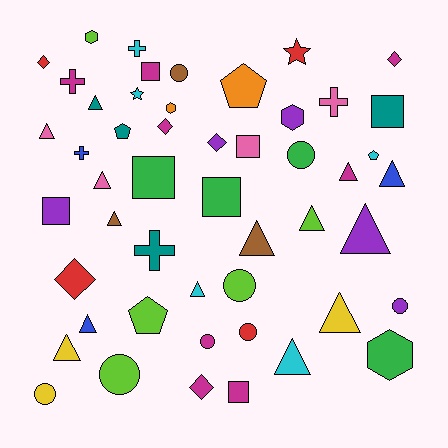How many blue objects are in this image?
There are 3 blue objects.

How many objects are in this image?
There are 50 objects.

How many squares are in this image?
There are 7 squares.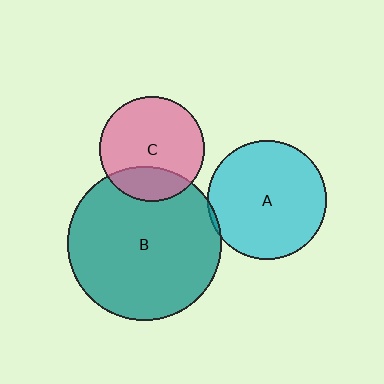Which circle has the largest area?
Circle B (teal).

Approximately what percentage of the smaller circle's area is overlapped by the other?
Approximately 5%.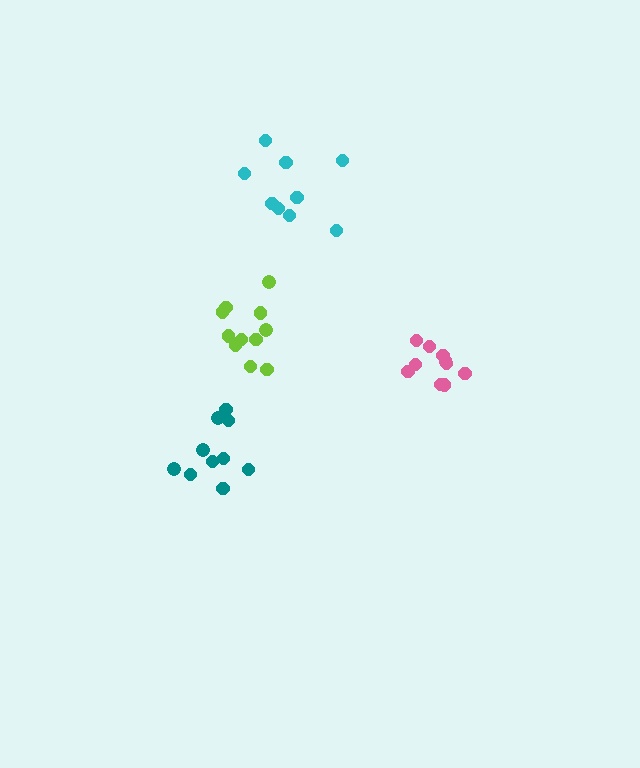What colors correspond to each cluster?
The clusters are colored: cyan, teal, lime, pink.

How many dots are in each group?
Group 1: 9 dots, Group 2: 10 dots, Group 3: 11 dots, Group 4: 10 dots (40 total).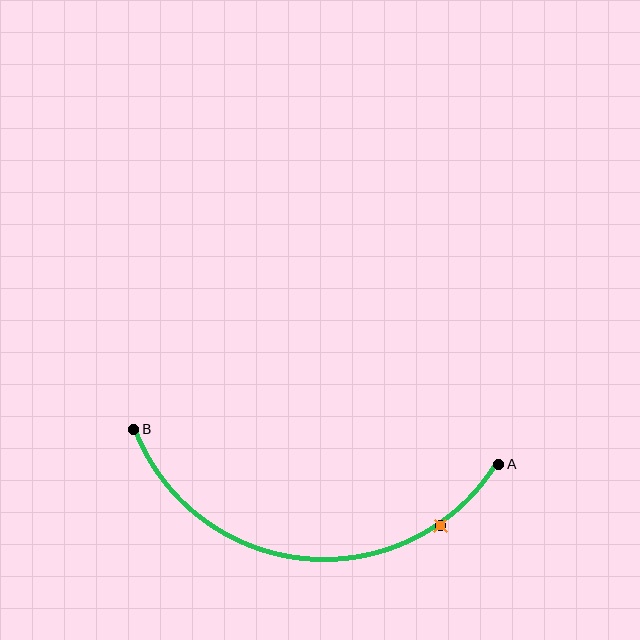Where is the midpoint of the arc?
The arc midpoint is the point on the curve farthest from the straight line joining A and B. It sits below that line.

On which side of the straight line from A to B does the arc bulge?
The arc bulges below the straight line connecting A and B.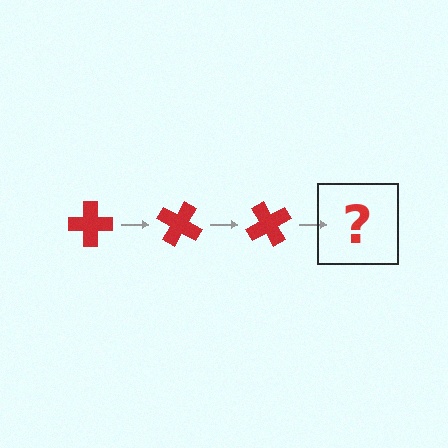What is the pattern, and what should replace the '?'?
The pattern is that the cross rotates 30 degrees each step. The '?' should be a red cross rotated 90 degrees.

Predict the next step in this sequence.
The next step is a red cross rotated 90 degrees.